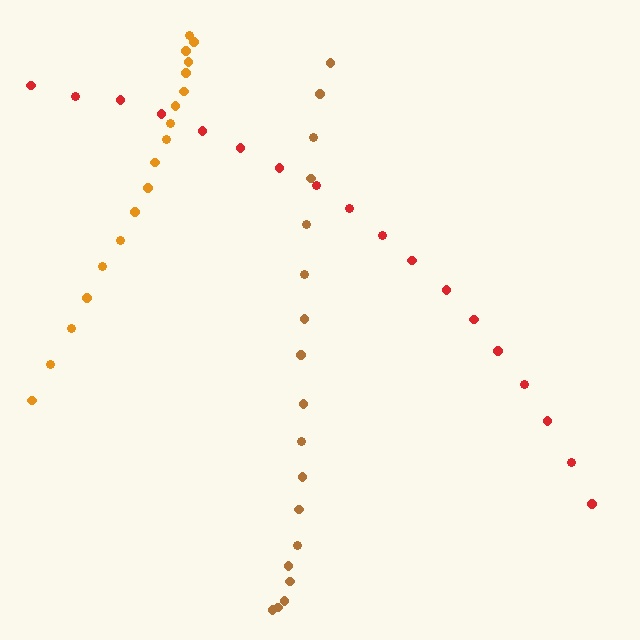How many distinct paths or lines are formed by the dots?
There are 3 distinct paths.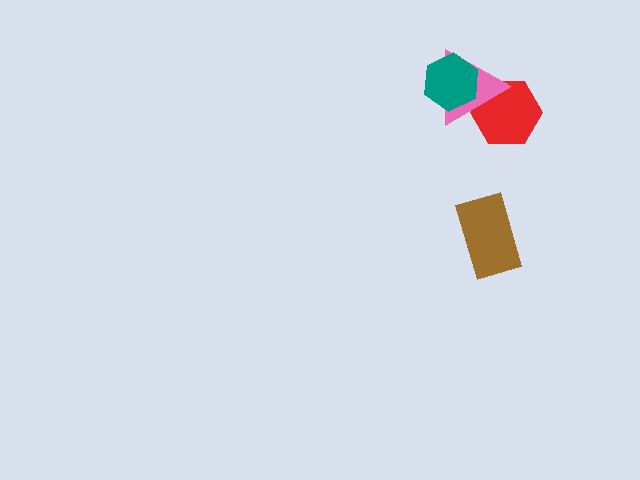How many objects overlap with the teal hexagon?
1 object overlaps with the teal hexagon.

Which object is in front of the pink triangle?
The teal hexagon is in front of the pink triangle.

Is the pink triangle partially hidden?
Yes, it is partially covered by another shape.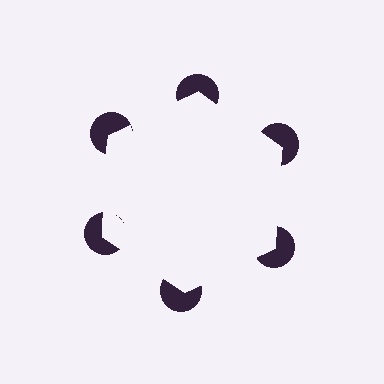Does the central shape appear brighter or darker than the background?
It typically appears slightly brighter than the background, even though no actual brightness change is drawn.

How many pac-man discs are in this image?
There are 6 — one at each vertex of the illusory hexagon.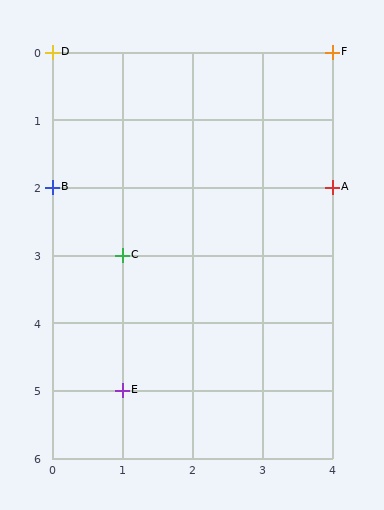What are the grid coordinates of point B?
Point B is at grid coordinates (0, 2).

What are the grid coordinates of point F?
Point F is at grid coordinates (4, 0).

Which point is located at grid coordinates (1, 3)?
Point C is at (1, 3).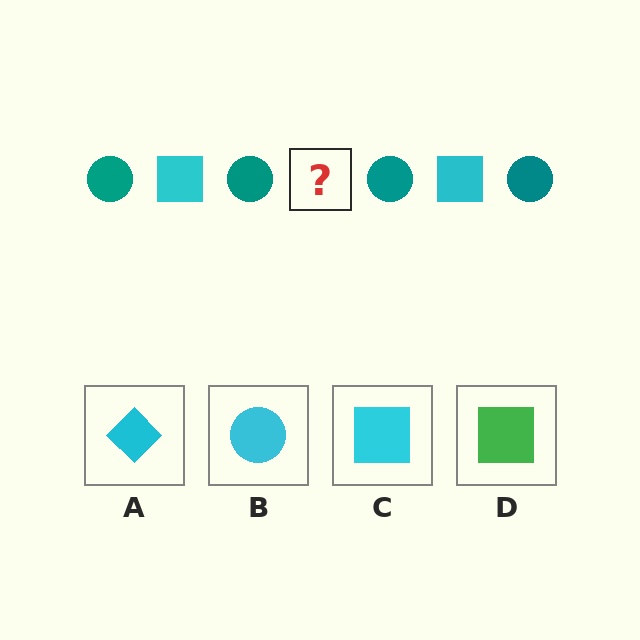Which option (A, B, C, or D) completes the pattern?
C.